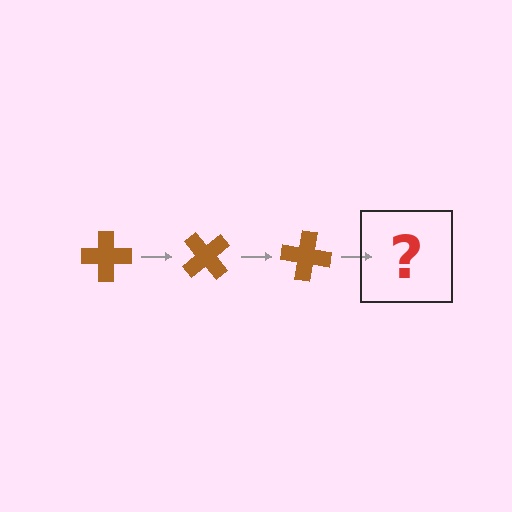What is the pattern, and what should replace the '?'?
The pattern is that the cross rotates 50 degrees each step. The '?' should be a brown cross rotated 150 degrees.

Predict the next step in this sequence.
The next step is a brown cross rotated 150 degrees.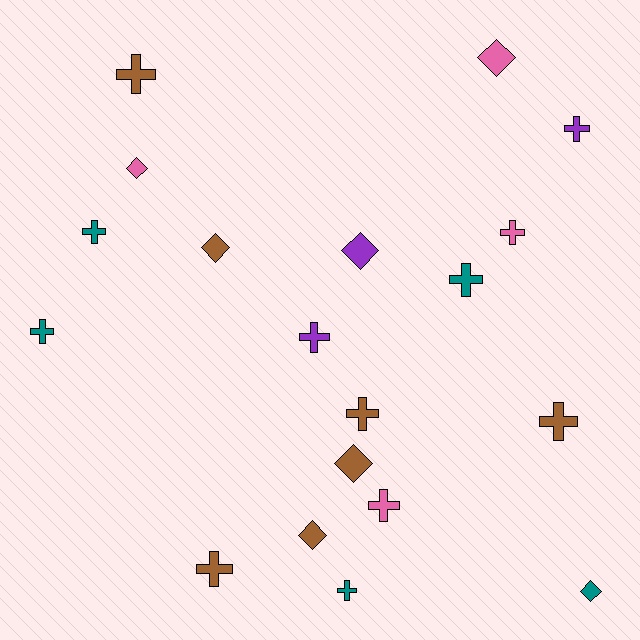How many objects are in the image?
There are 19 objects.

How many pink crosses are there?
There are 2 pink crosses.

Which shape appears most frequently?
Cross, with 12 objects.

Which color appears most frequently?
Brown, with 7 objects.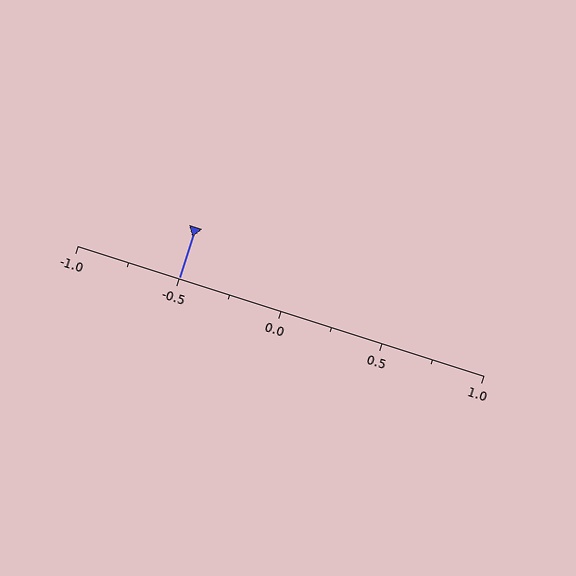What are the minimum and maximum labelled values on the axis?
The axis runs from -1.0 to 1.0.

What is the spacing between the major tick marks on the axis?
The major ticks are spaced 0.5 apart.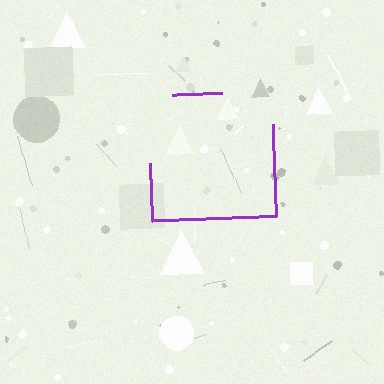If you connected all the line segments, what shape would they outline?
They would outline a square.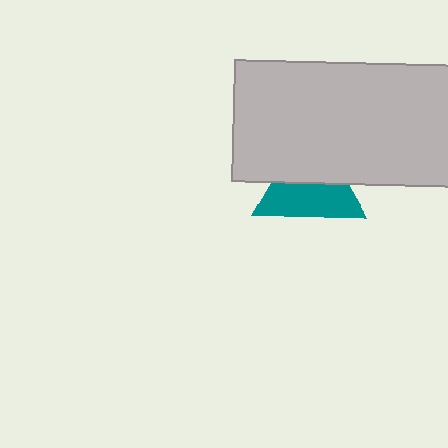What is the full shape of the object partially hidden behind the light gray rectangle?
The partially hidden object is a teal triangle.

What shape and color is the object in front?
The object in front is a light gray rectangle.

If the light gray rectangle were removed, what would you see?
You would see the complete teal triangle.